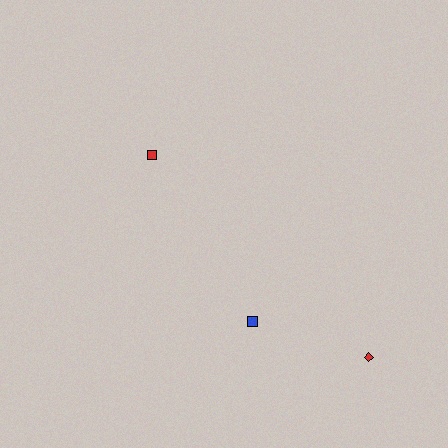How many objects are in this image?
There are 3 objects.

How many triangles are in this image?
There are no triangles.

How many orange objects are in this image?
There are no orange objects.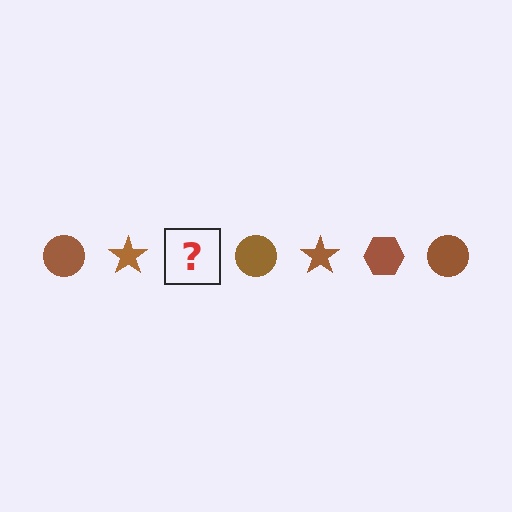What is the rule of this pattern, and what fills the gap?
The rule is that the pattern cycles through circle, star, hexagon shapes in brown. The gap should be filled with a brown hexagon.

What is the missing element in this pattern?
The missing element is a brown hexagon.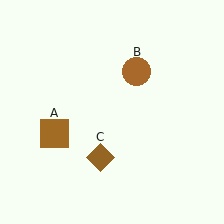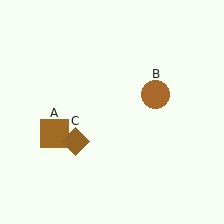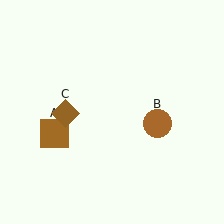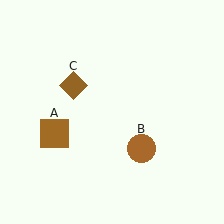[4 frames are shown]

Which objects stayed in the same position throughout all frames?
Brown square (object A) remained stationary.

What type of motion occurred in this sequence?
The brown circle (object B), brown diamond (object C) rotated clockwise around the center of the scene.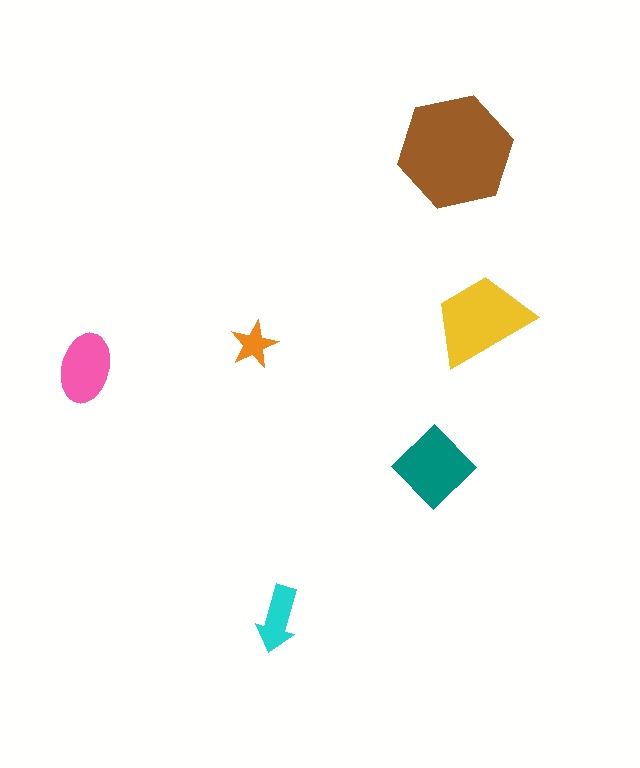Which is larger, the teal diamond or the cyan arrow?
The teal diamond.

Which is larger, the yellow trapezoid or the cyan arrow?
The yellow trapezoid.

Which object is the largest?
The brown hexagon.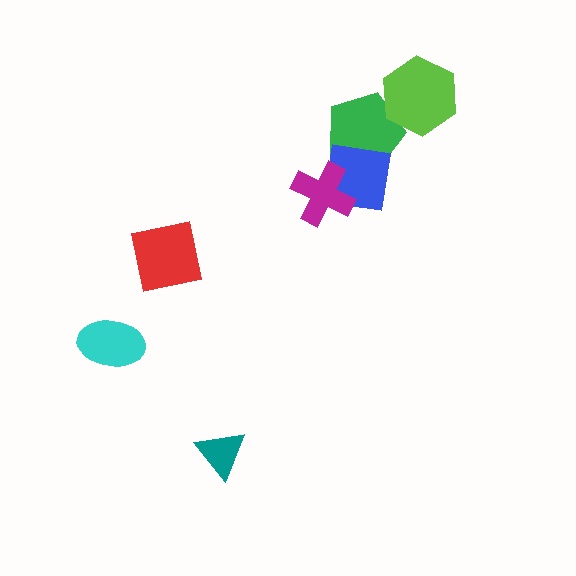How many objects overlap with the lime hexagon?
1 object overlaps with the lime hexagon.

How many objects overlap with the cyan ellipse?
0 objects overlap with the cyan ellipse.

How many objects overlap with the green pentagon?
2 objects overlap with the green pentagon.